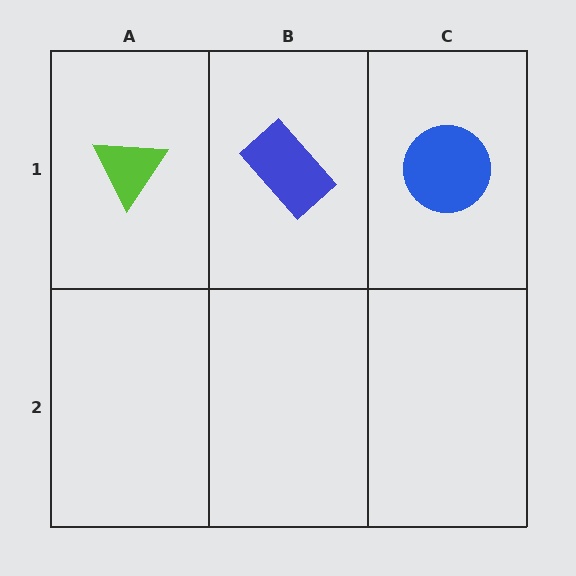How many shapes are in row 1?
3 shapes.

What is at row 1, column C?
A blue circle.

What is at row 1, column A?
A lime triangle.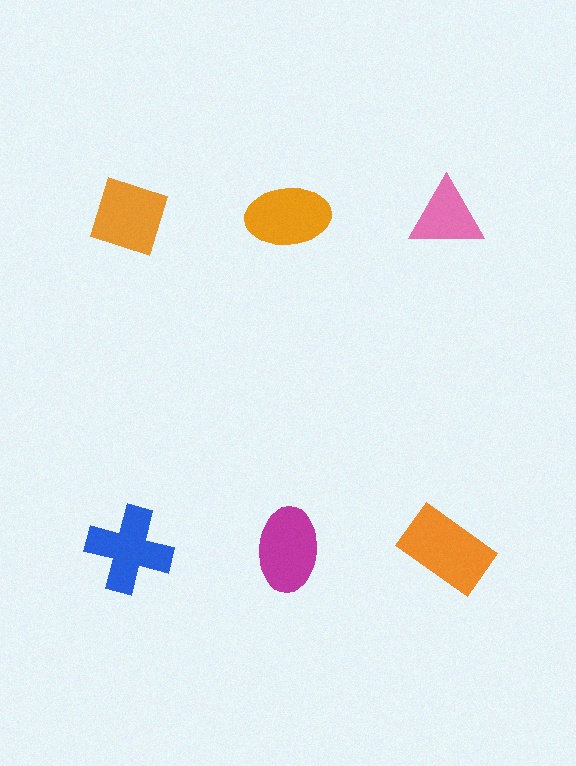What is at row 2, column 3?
An orange rectangle.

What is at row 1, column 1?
An orange diamond.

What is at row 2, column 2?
A magenta ellipse.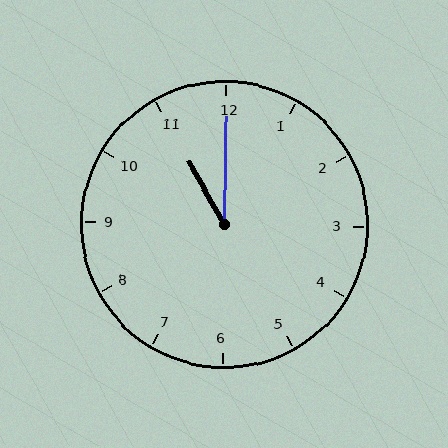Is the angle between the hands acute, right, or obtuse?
It is acute.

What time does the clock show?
11:00.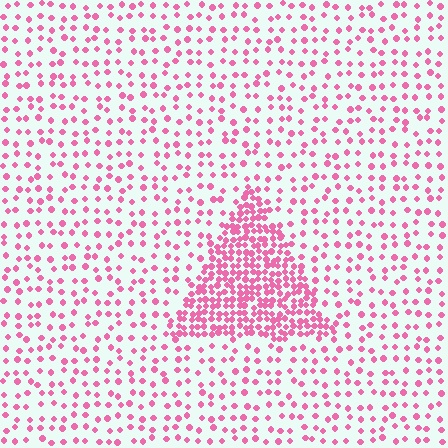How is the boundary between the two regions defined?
The boundary is defined by a change in element density (approximately 2.9x ratio). All elements are the same color, size, and shape.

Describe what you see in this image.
The image contains small pink elements arranged at two different densities. A triangle-shaped region is visible where the elements are more densely packed than the surrounding area.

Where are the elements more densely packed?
The elements are more densely packed inside the triangle boundary.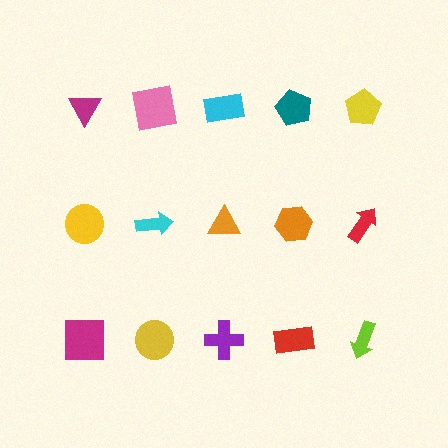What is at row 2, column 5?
A red arrow.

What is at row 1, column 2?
A pink square.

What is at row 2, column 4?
An orange hexagon.